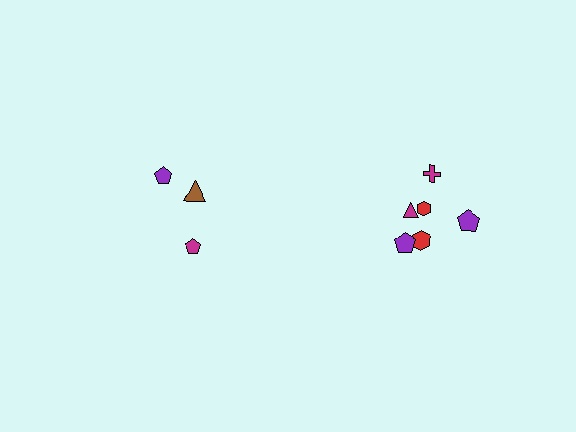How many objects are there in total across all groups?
There are 9 objects.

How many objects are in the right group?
There are 6 objects.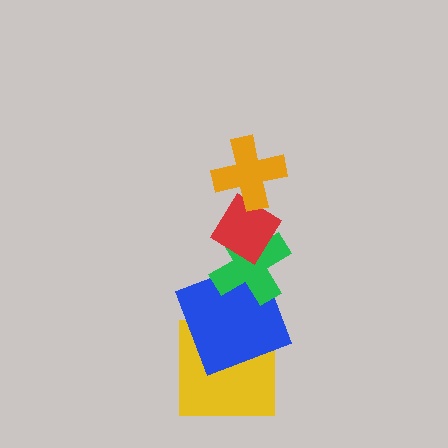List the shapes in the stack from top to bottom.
From top to bottom: the orange cross, the red diamond, the green cross, the blue square, the yellow square.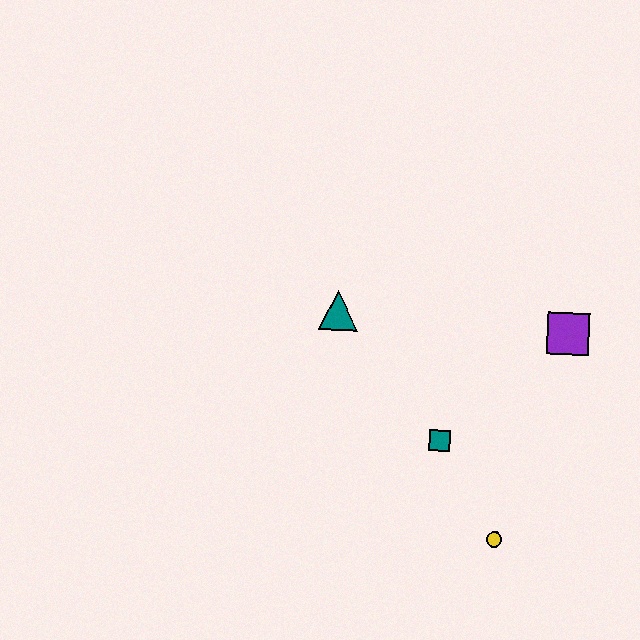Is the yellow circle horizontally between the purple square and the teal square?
Yes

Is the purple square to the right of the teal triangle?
Yes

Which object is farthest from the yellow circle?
The teal triangle is farthest from the yellow circle.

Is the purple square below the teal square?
No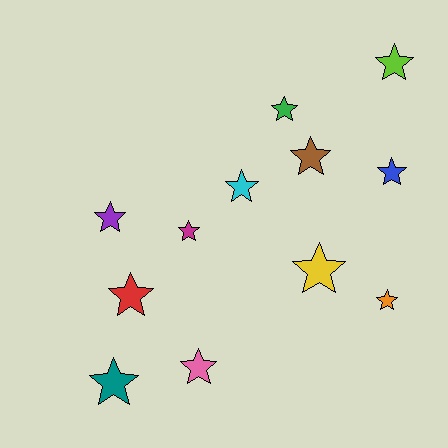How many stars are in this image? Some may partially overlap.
There are 12 stars.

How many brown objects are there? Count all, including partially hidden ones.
There is 1 brown object.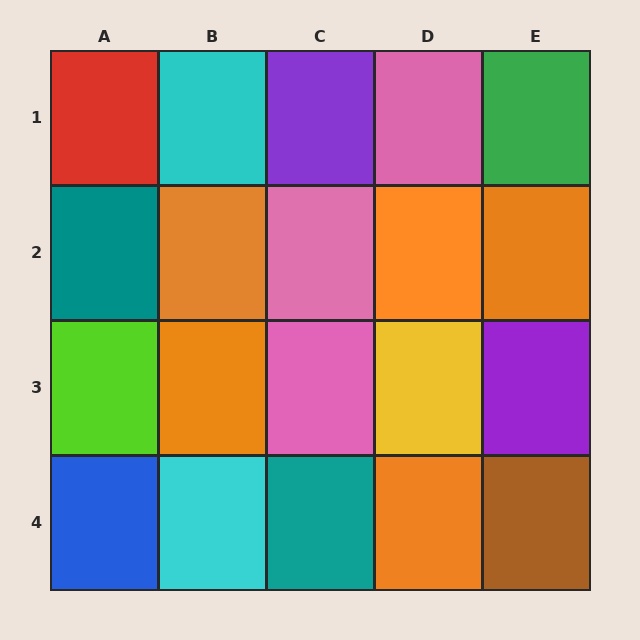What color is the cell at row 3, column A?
Lime.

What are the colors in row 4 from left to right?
Blue, cyan, teal, orange, brown.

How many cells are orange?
5 cells are orange.